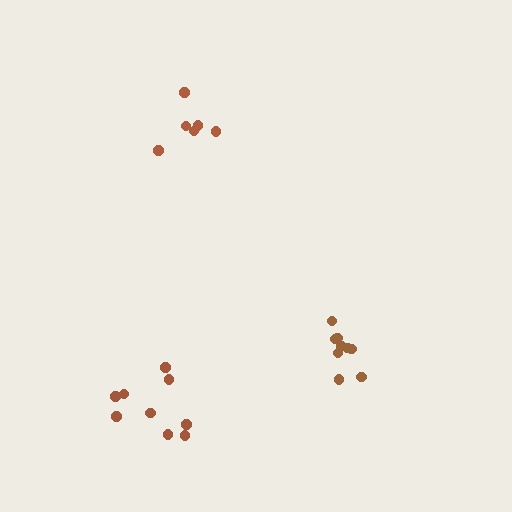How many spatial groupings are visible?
There are 3 spatial groupings.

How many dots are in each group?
Group 1: 9 dots, Group 2: 6 dots, Group 3: 9 dots (24 total).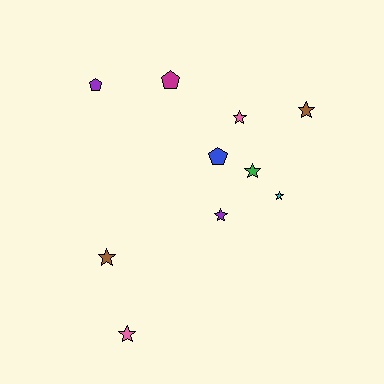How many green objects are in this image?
There is 1 green object.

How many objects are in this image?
There are 10 objects.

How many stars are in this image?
There are 7 stars.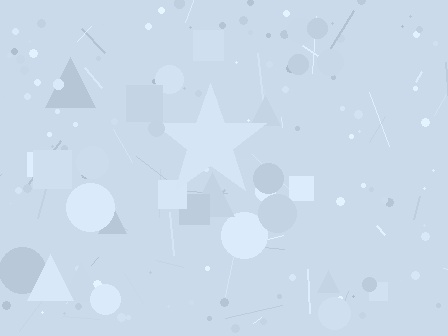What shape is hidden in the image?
A star is hidden in the image.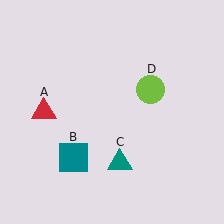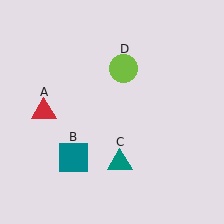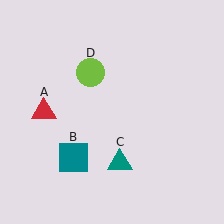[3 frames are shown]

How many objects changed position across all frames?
1 object changed position: lime circle (object D).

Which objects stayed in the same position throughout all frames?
Red triangle (object A) and teal square (object B) and teal triangle (object C) remained stationary.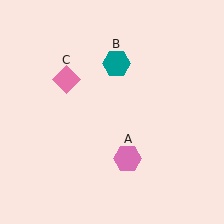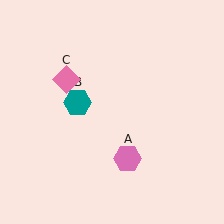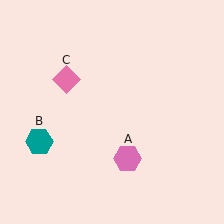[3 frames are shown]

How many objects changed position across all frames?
1 object changed position: teal hexagon (object B).